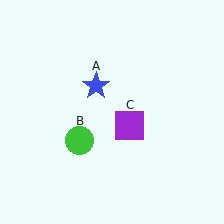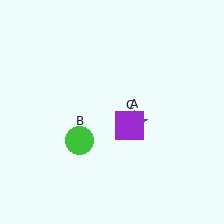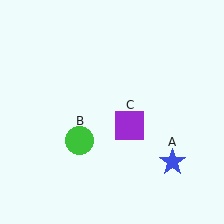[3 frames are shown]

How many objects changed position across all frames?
1 object changed position: blue star (object A).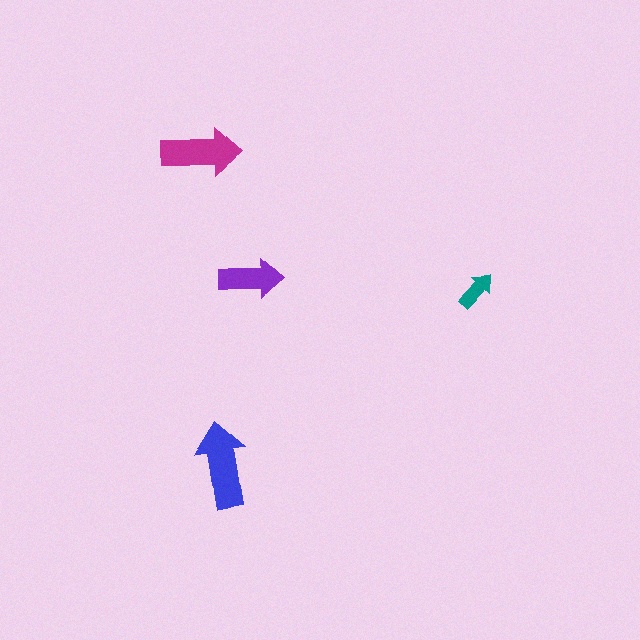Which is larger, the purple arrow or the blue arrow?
The blue one.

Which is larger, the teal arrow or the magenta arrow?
The magenta one.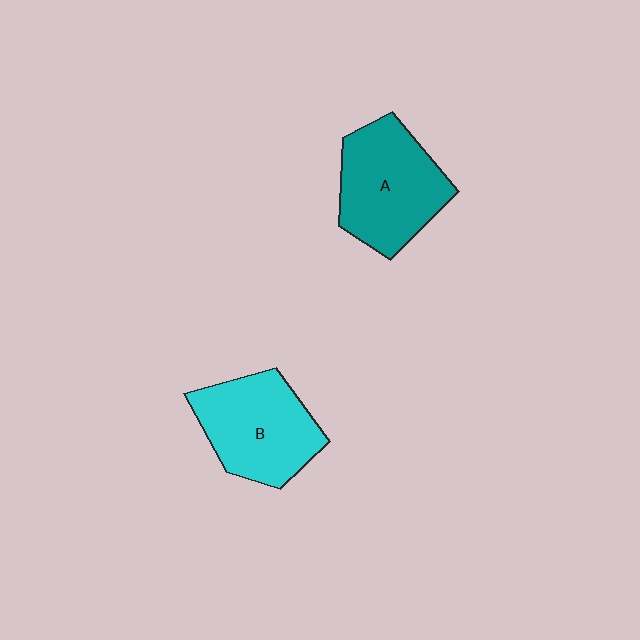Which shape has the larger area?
Shape A (teal).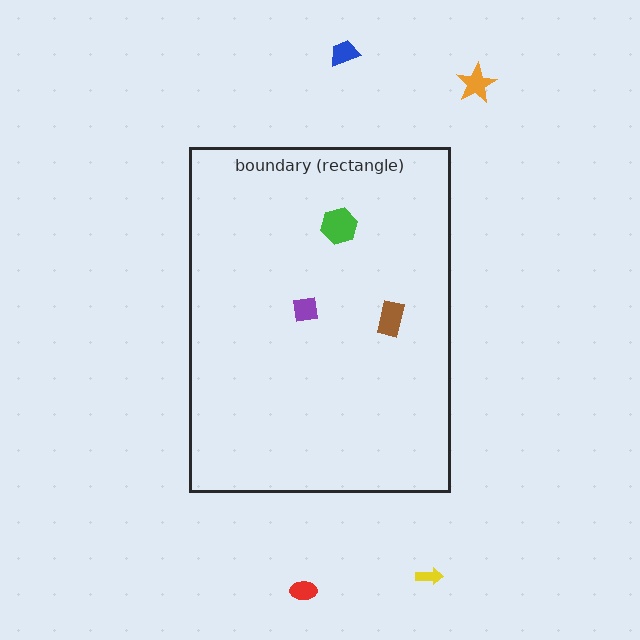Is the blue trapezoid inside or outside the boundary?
Outside.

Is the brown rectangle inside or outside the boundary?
Inside.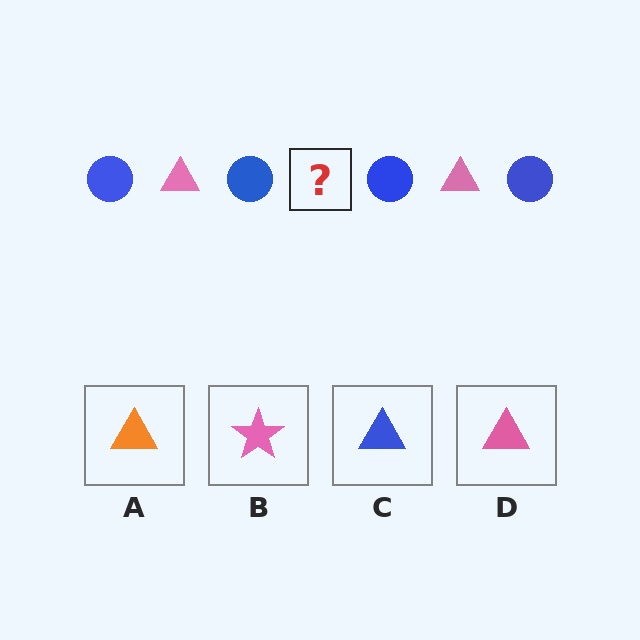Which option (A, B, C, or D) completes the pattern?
D.